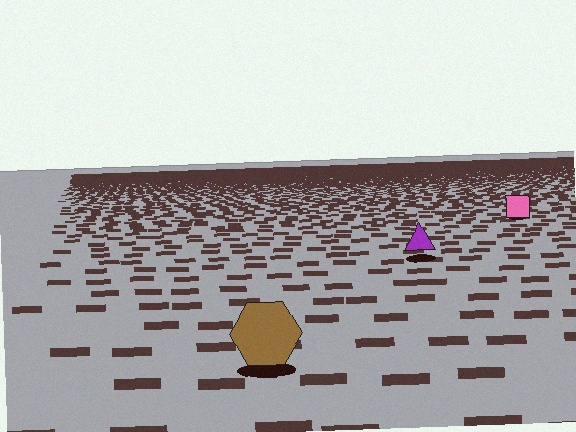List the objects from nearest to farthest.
From nearest to farthest: the brown hexagon, the purple triangle, the pink square.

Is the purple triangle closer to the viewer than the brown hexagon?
No. The brown hexagon is closer — you can tell from the texture gradient: the ground texture is coarser near it.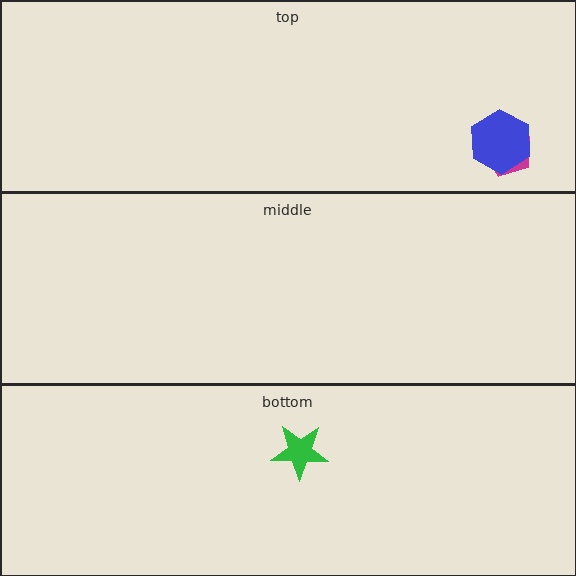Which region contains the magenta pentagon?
The top region.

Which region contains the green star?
The bottom region.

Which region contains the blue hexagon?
The top region.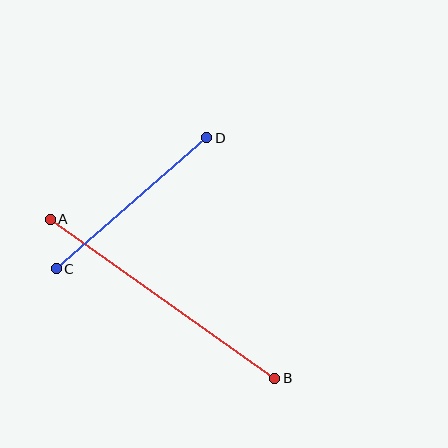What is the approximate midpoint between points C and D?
The midpoint is at approximately (132, 203) pixels.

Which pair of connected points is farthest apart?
Points A and B are farthest apart.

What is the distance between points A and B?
The distance is approximately 275 pixels.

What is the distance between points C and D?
The distance is approximately 200 pixels.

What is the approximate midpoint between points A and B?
The midpoint is at approximately (162, 299) pixels.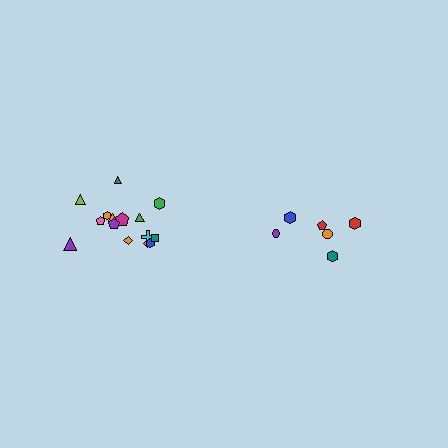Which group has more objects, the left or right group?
The left group.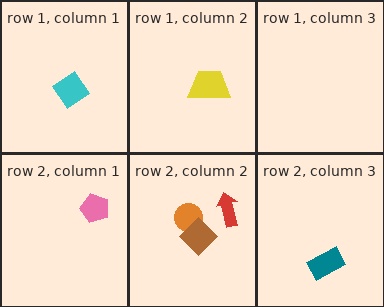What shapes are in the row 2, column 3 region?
The teal rectangle.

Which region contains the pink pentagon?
The row 2, column 1 region.